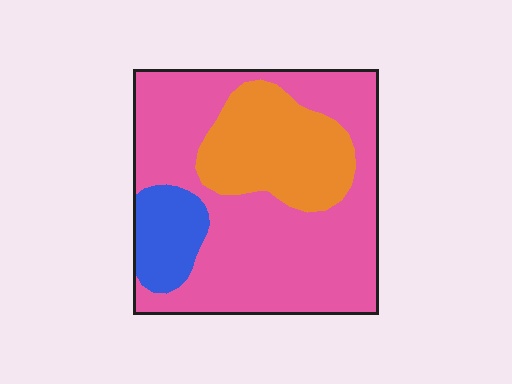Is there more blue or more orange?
Orange.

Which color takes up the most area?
Pink, at roughly 65%.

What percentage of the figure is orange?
Orange takes up about one quarter (1/4) of the figure.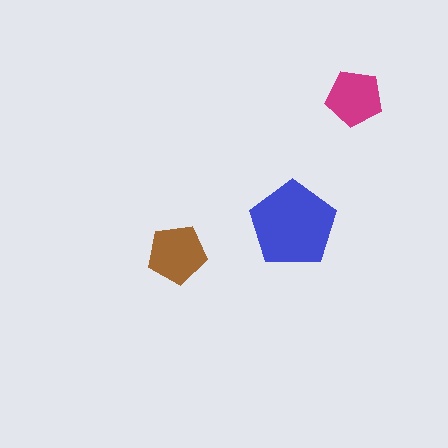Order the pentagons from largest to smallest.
the blue one, the brown one, the magenta one.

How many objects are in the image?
There are 3 objects in the image.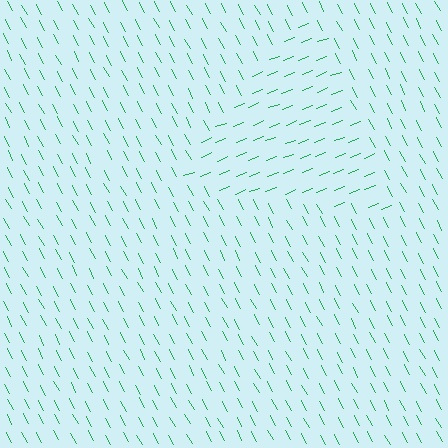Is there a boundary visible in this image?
Yes, there is a texture boundary formed by a change in line orientation.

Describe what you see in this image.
The image is filled with small green line segments. A triangle region in the image has lines oriented differently from the surrounding lines, creating a visible texture boundary.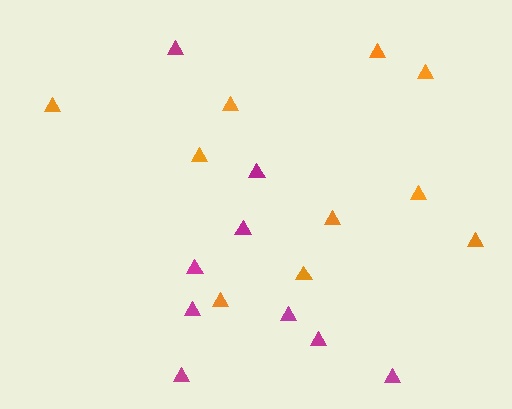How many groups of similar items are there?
There are 2 groups: one group of magenta triangles (9) and one group of orange triangles (10).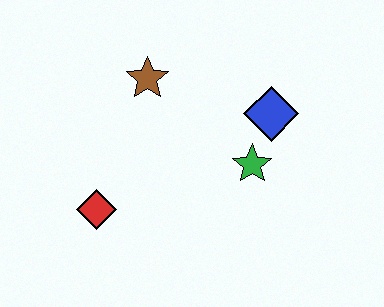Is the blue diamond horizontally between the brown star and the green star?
No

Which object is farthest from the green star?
The red diamond is farthest from the green star.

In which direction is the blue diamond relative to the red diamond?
The blue diamond is to the right of the red diamond.